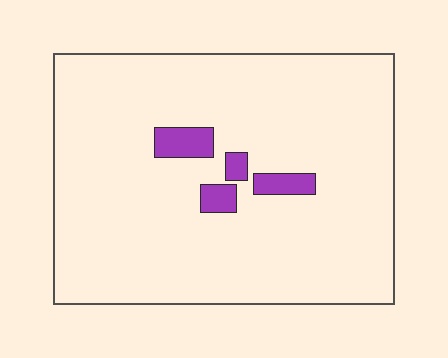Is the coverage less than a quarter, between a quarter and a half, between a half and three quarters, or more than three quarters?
Less than a quarter.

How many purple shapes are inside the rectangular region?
4.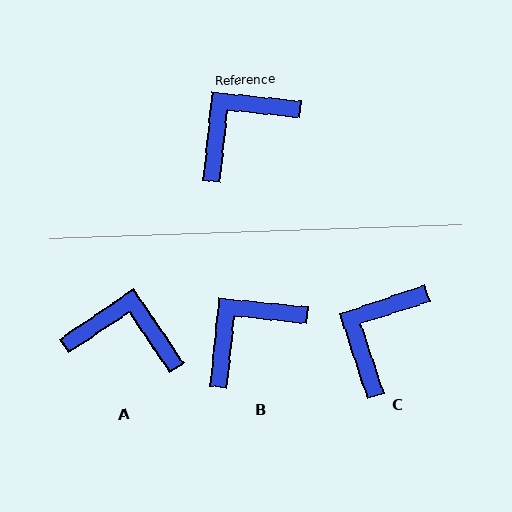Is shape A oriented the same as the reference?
No, it is off by about 50 degrees.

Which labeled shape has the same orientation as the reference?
B.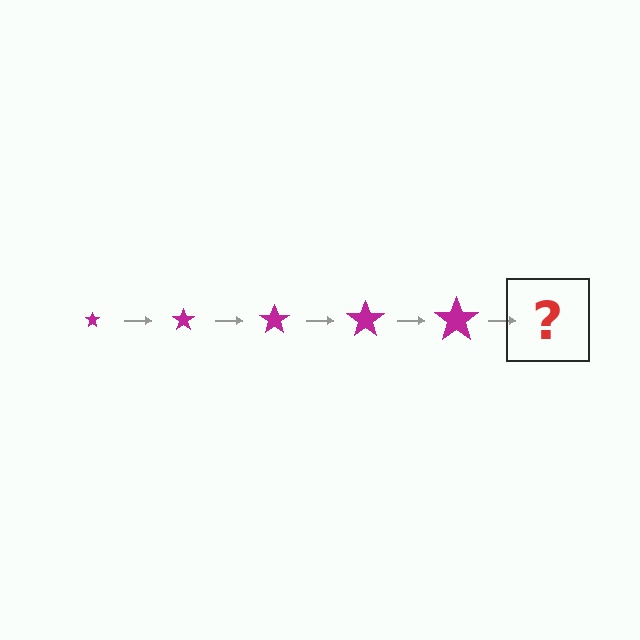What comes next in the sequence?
The next element should be a magenta star, larger than the previous one.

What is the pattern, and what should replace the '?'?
The pattern is that the star gets progressively larger each step. The '?' should be a magenta star, larger than the previous one.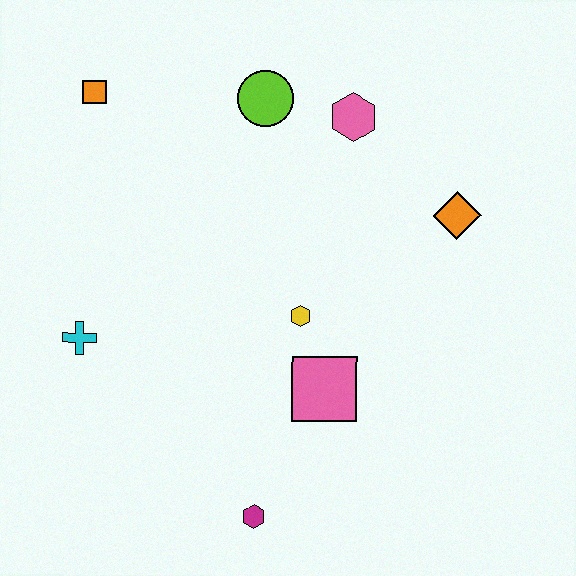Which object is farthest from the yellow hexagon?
The orange square is farthest from the yellow hexagon.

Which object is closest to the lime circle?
The pink hexagon is closest to the lime circle.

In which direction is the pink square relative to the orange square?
The pink square is below the orange square.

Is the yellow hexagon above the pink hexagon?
No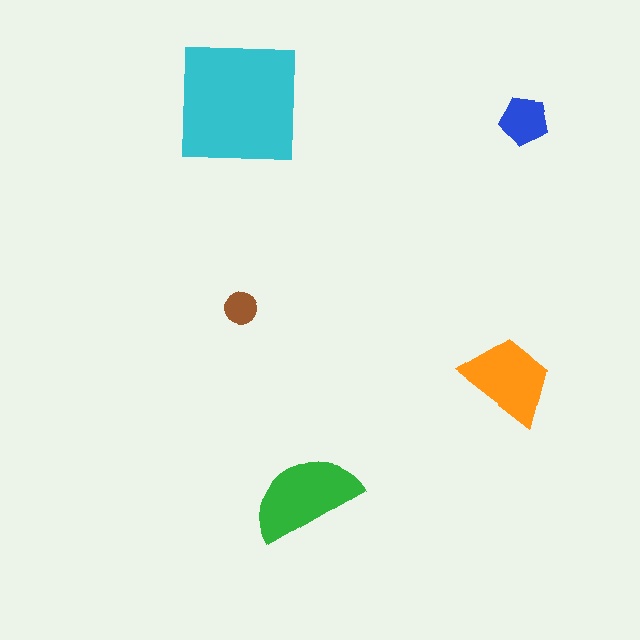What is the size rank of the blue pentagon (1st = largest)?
4th.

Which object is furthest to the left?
The cyan square is leftmost.